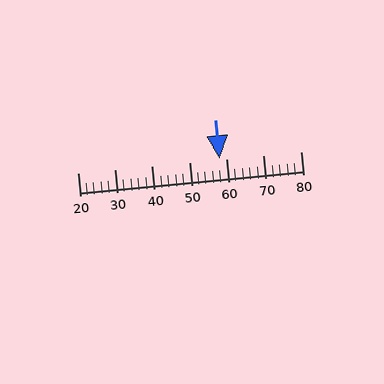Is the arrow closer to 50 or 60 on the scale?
The arrow is closer to 60.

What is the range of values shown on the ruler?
The ruler shows values from 20 to 80.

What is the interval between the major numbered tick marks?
The major tick marks are spaced 10 units apart.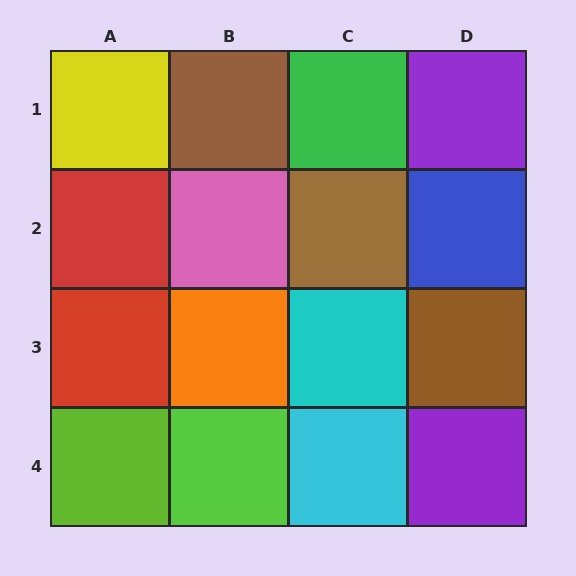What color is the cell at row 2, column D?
Blue.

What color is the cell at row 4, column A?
Lime.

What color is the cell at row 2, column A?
Red.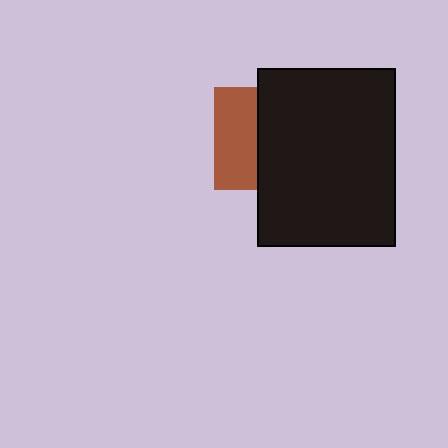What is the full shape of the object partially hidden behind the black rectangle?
The partially hidden object is a brown square.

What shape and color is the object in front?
The object in front is a black rectangle.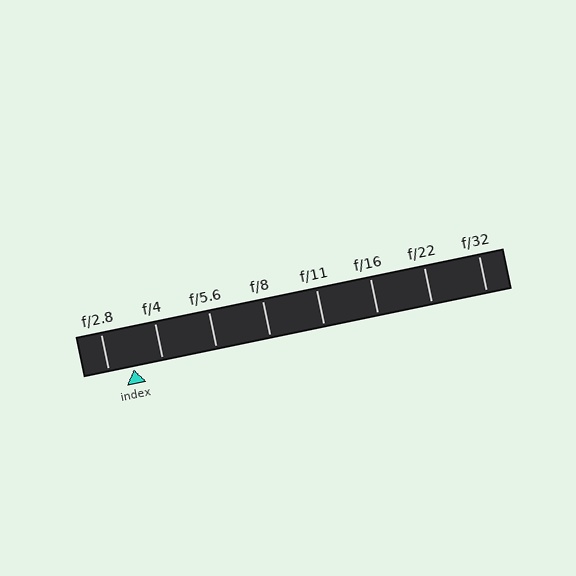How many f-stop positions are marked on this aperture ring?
There are 8 f-stop positions marked.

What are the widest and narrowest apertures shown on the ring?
The widest aperture shown is f/2.8 and the narrowest is f/32.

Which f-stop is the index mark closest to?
The index mark is closest to f/2.8.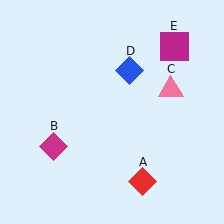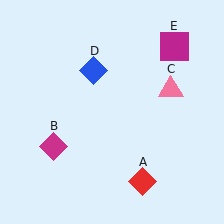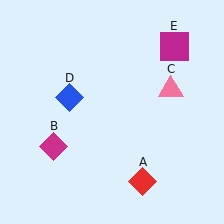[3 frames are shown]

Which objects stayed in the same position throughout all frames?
Red diamond (object A) and magenta diamond (object B) and pink triangle (object C) and magenta square (object E) remained stationary.